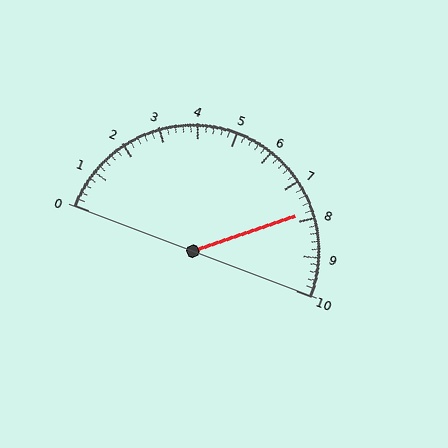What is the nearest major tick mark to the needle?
The nearest major tick mark is 8.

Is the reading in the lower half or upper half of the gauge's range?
The reading is in the upper half of the range (0 to 10).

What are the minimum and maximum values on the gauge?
The gauge ranges from 0 to 10.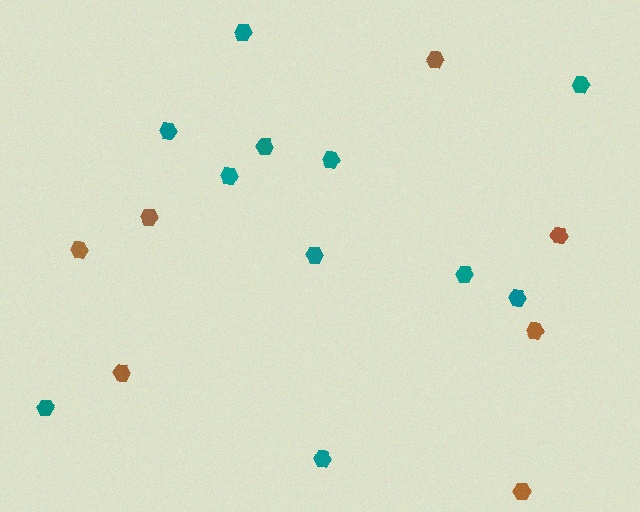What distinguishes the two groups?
There are 2 groups: one group of brown hexagons (7) and one group of teal hexagons (11).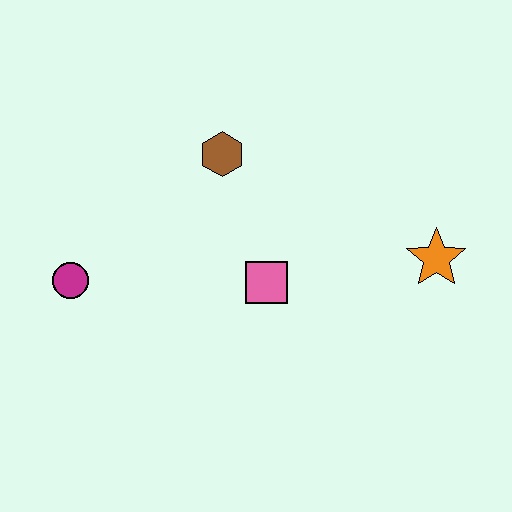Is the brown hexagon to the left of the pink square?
Yes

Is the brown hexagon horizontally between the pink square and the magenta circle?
Yes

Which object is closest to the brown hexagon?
The pink square is closest to the brown hexagon.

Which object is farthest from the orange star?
The magenta circle is farthest from the orange star.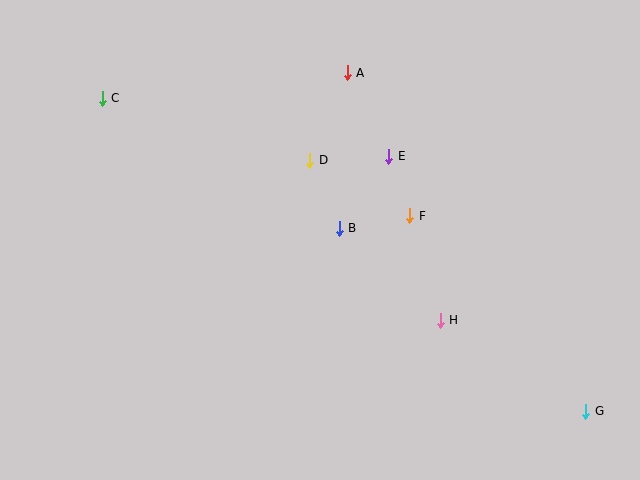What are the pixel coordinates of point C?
Point C is at (102, 98).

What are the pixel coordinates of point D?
Point D is at (310, 160).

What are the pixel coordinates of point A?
Point A is at (348, 73).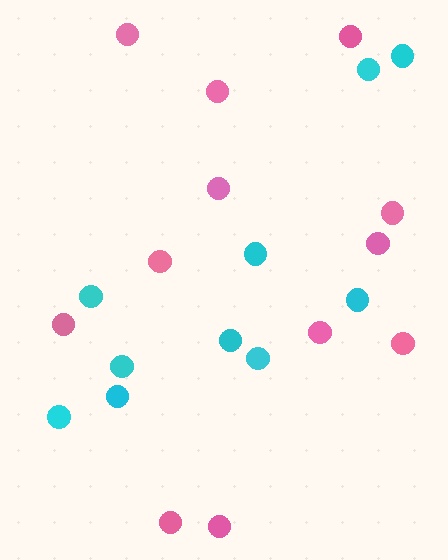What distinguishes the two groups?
There are 2 groups: one group of cyan circles (10) and one group of pink circles (12).